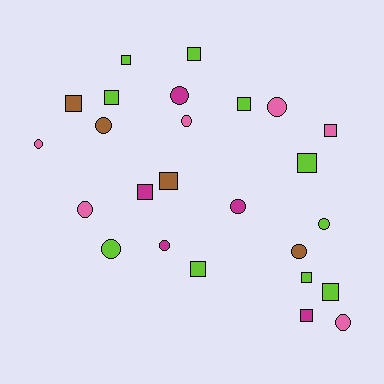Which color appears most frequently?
Lime, with 10 objects.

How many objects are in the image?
There are 25 objects.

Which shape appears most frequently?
Square, with 13 objects.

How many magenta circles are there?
There are 3 magenta circles.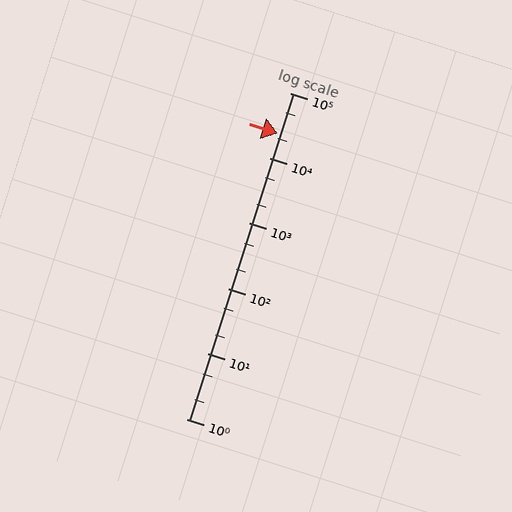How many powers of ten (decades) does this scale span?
The scale spans 5 decades, from 1 to 100000.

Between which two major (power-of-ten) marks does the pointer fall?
The pointer is between 10000 and 100000.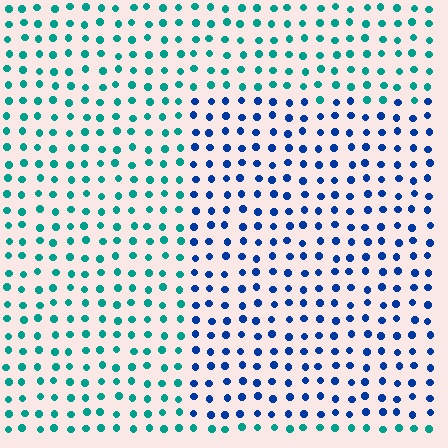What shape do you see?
I see a rectangle.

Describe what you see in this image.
The image is filled with small teal elements in a uniform arrangement. A rectangle-shaped region is visible where the elements are tinted to a slightly different hue, forming a subtle color boundary.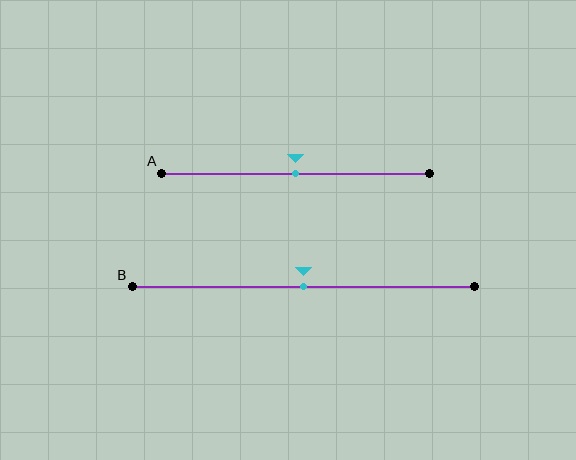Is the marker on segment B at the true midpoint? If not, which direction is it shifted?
Yes, the marker on segment B is at the true midpoint.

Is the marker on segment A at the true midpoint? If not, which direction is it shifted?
Yes, the marker on segment A is at the true midpoint.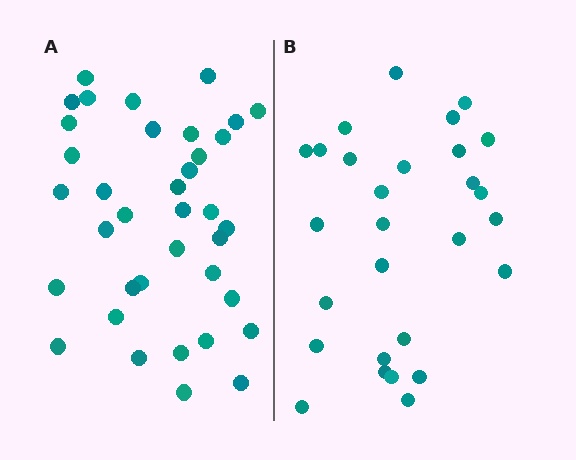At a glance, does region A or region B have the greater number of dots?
Region A (the left region) has more dots.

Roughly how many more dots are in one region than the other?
Region A has roughly 8 or so more dots than region B.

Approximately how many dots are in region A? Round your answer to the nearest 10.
About 40 dots. (The exact count is 37, which rounds to 40.)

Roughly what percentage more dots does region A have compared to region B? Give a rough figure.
About 30% more.